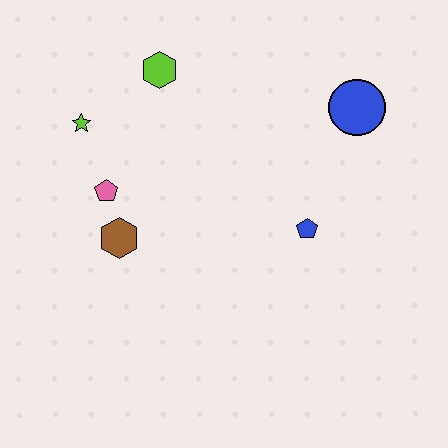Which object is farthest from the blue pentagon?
The lime star is farthest from the blue pentagon.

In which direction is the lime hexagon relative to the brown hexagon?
The lime hexagon is above the brown hexagon.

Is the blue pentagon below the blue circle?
Yes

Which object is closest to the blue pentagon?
The blue circle is closest to the blue pentagon.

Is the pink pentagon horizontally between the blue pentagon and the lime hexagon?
No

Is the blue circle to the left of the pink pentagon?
No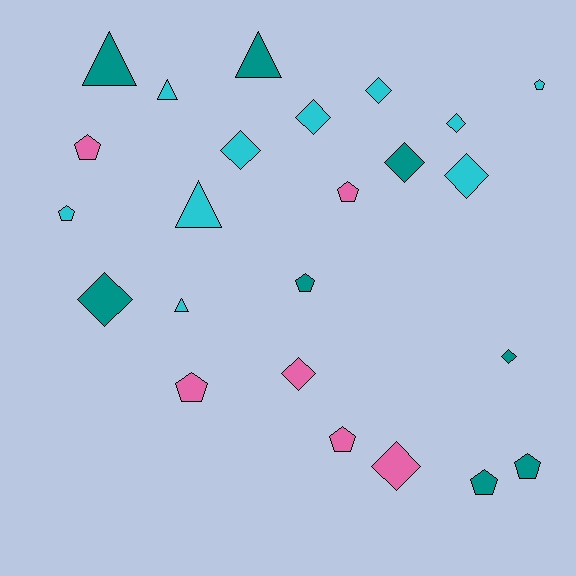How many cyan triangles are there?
There are 3 cyan triangles.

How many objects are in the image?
There are 24 objects.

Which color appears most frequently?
Cyan, with 10 objects.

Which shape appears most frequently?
Diamond, with 10 objects.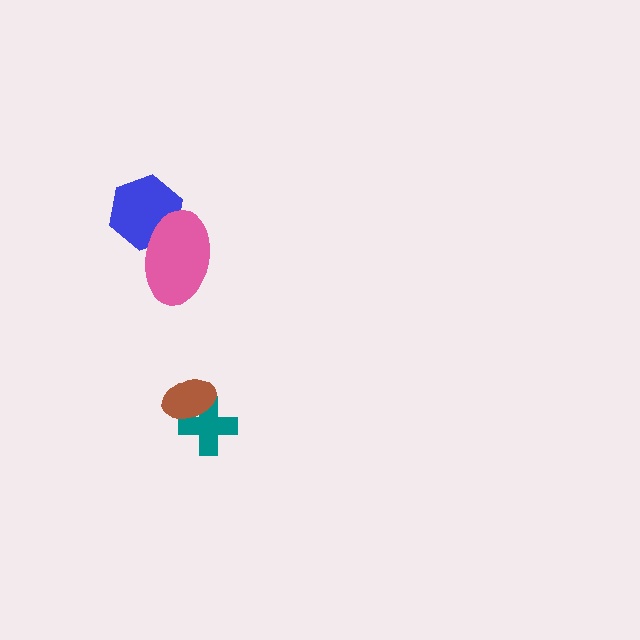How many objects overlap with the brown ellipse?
1 object overlaps with the brown ellipse.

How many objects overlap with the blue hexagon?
1 object overlaps with the blue hexagon.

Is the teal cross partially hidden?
Yes, it is partially covered by another shape.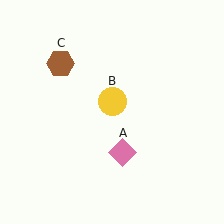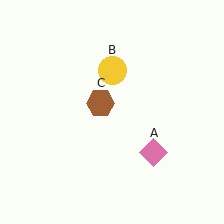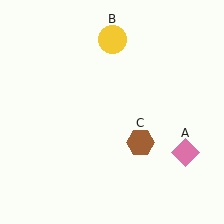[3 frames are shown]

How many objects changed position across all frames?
3 objects changed position: pink diamond (object A), yellow circle (object B), brown hexagon (object C).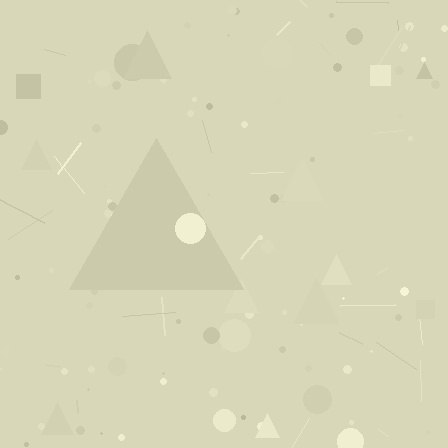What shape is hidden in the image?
A triangle is hidden in the image.